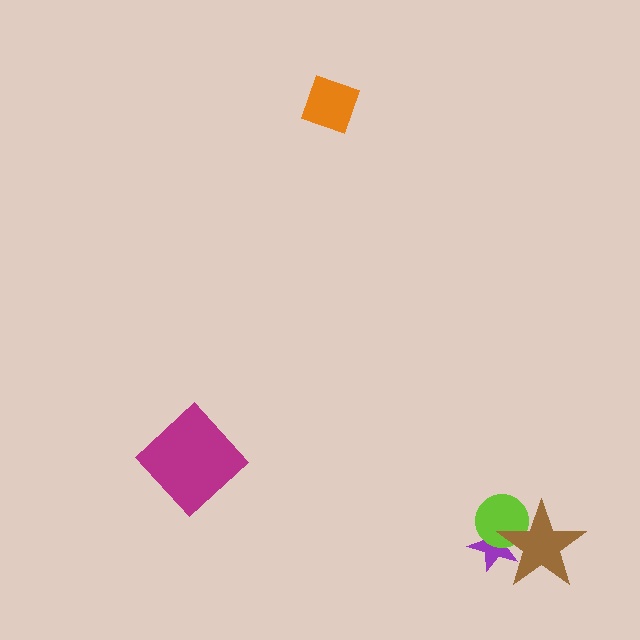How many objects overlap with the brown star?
2 objects overlap with the brown star.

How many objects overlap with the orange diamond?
0 objects overlap with the orange diamond.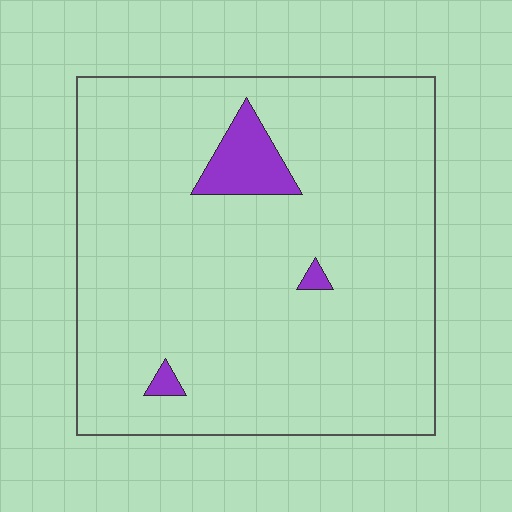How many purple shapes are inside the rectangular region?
3.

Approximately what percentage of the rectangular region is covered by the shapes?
Approximately 5%.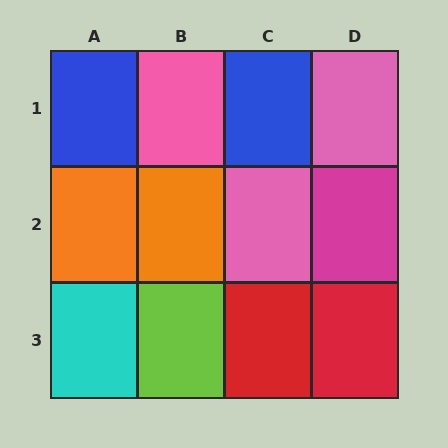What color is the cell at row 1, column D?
Pink.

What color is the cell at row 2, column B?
Orange.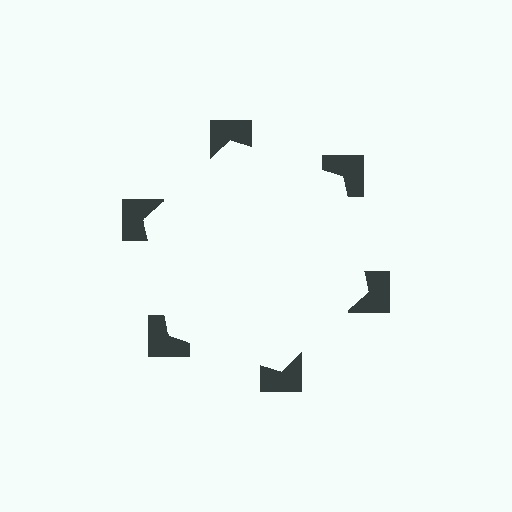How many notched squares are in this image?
There are 6 — one at each vertex of the illusory hexagon.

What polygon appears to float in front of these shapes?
An illusory hexagon — its edges are inferred from the aligned wedge cuts in the notched squares, not physically drawn.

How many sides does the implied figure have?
6 sides.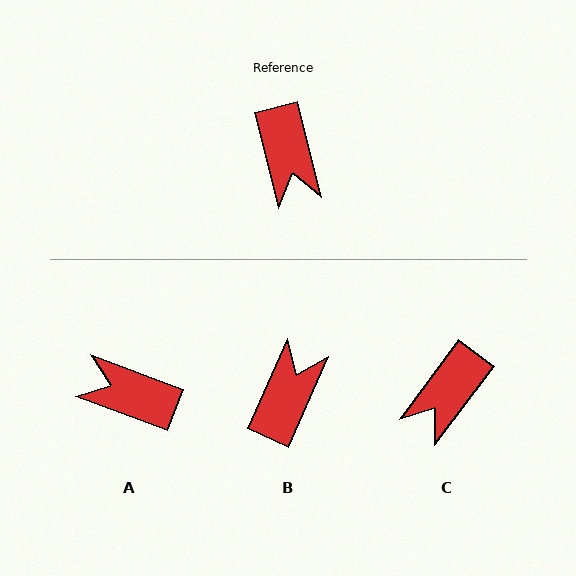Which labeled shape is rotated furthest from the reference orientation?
B, about 142 degrees away.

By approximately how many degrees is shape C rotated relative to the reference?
Approximately 51 degrees clockwise.